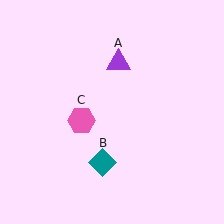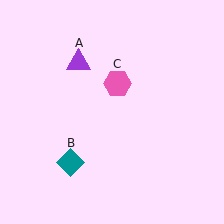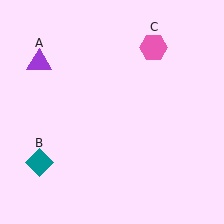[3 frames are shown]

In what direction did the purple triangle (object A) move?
The purple triangle (object A) moved left.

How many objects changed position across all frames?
3 objects changed position: purple triangle (object A), teal diamond (object B), pink hexagon (object C).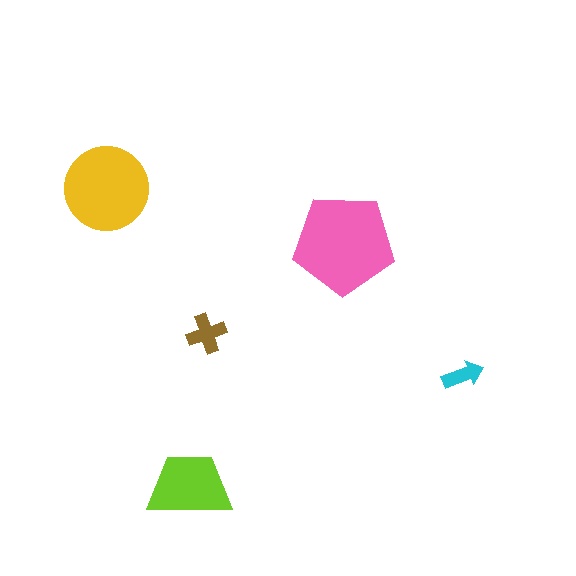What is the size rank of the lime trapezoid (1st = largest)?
3rd.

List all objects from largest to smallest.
The pink pentagon, the yellow circle, the lime trapezoid, the brown cross, the cyan arrow.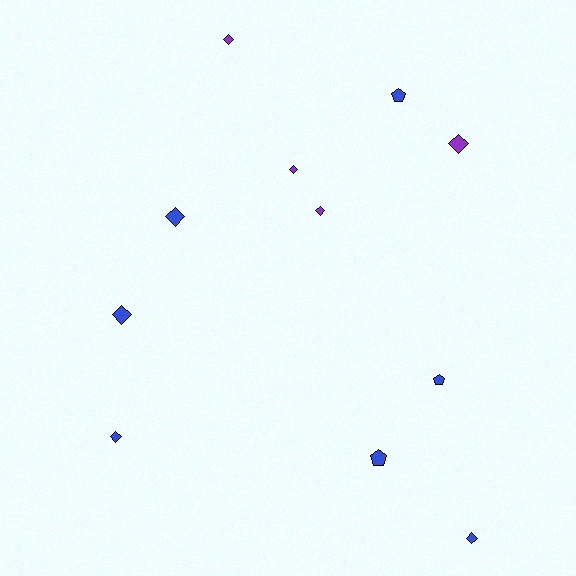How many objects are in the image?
There are 11 objects.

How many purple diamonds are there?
There are 4 purple diamonds.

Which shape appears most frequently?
Diamond, with 8 objects.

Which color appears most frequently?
Blue, with 7 objects.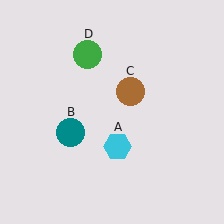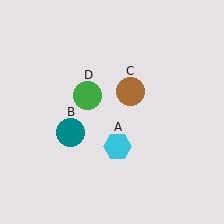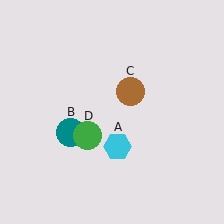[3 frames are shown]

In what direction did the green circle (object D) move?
The green circle (object D) moved down.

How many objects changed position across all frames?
1 object changed position: green circle (object D).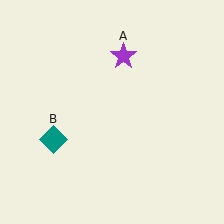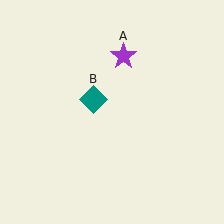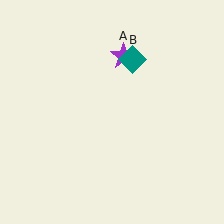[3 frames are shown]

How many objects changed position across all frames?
1 object changed position: teal diamond (object B).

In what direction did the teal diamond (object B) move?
The teal diamond (object B) moved up and to the right.